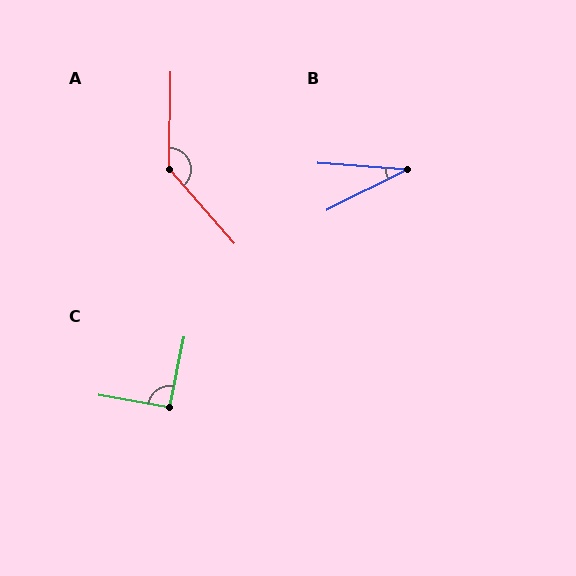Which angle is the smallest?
B, at approximately 31 degrees.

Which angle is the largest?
A, at approximately 138 degrees.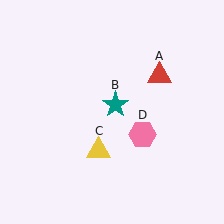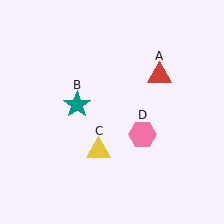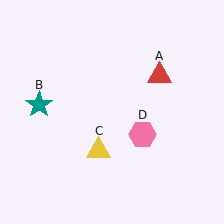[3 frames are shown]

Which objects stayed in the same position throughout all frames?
Red triangle (object A) and yellow triangle (object C) and pink hexagon (object D) remained stationary.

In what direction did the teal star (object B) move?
The teal star (object B) moved left.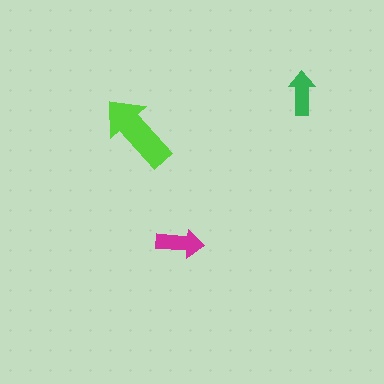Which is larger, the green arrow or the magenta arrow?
The magenta one.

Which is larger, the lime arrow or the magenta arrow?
The lime one.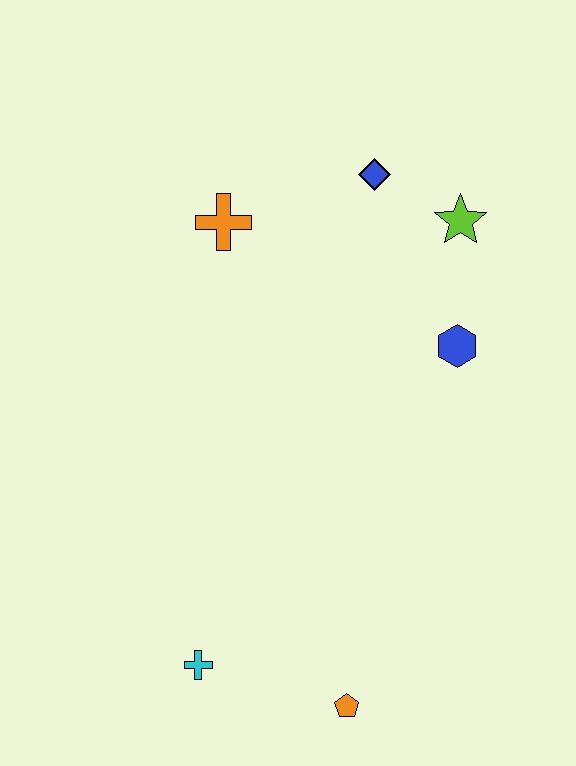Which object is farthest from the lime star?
The cyan cross is farthest from the lime star.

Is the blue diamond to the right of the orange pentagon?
Yes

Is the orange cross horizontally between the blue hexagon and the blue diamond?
No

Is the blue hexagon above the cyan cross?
Yes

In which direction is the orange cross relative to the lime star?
The orange cross is to the left of the lime star.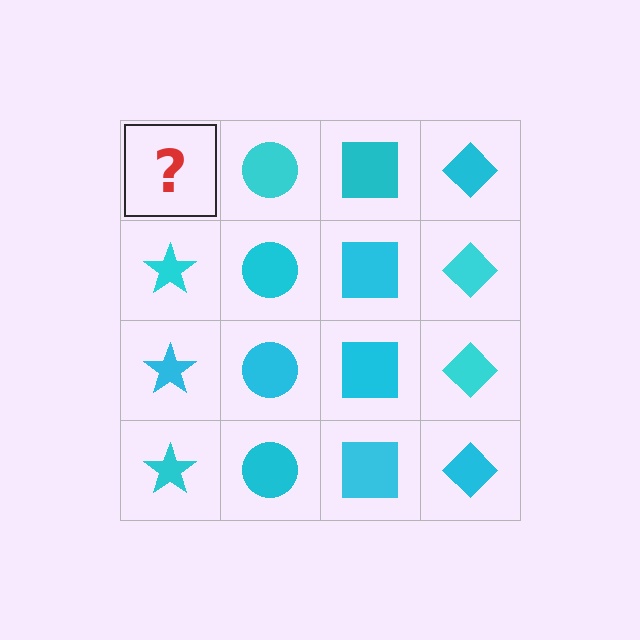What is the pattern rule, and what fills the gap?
The rule is that each column has a consistent shape. The gap should be filled with a cyan star.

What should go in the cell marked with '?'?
The missing cell should contain a cyan star.